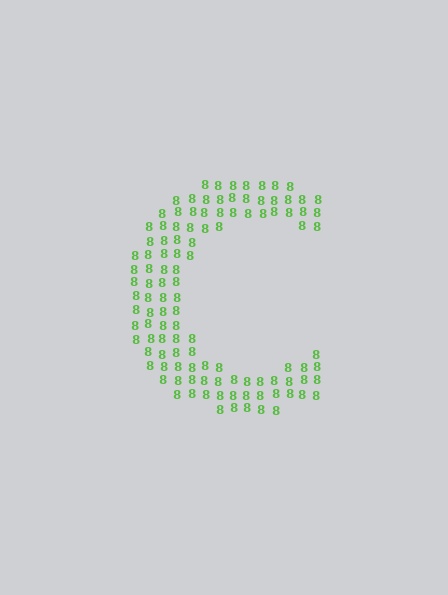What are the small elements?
The small elements are digit 8's.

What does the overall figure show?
The overall figure shows the letter C.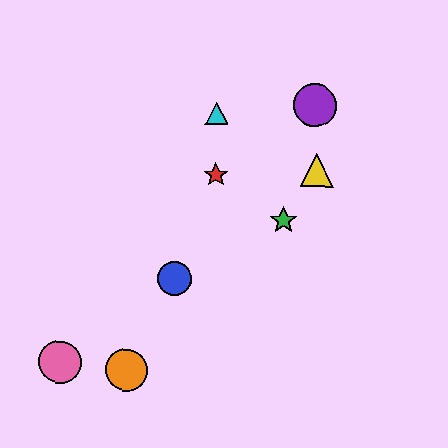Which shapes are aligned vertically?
The red star, the cyan triangle are aligned vertically.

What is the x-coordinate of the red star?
The red star is at x≈216.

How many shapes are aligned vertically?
2 shapes (the red star, the cyan triangle) are aligned vertically.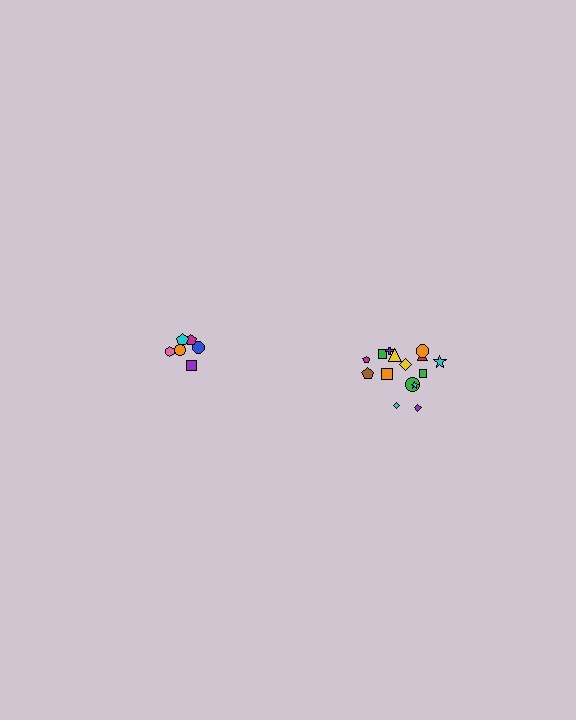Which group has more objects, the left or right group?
The right group.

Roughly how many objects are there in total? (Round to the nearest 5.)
Roughly 20 objects in total.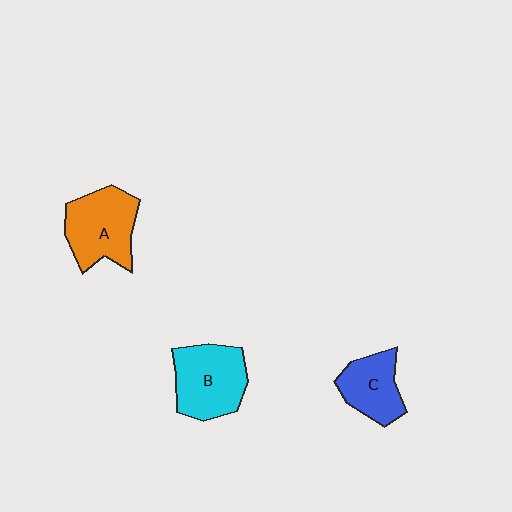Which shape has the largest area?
Shape B (cyan).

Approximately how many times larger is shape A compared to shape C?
Approximately 1.4 times.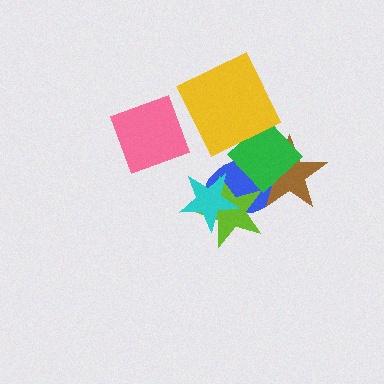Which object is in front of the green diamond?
The yellow square is in front of the green diamond.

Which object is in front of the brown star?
The green diamond is in front of the brown star.